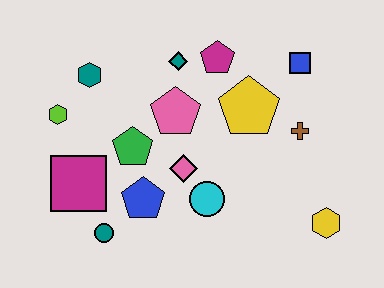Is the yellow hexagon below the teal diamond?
Yes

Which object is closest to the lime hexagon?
The teal hexagon is closest to the lime hexagon.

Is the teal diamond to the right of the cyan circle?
No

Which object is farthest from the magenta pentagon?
The teal circle is farthest from the magenta pentagon.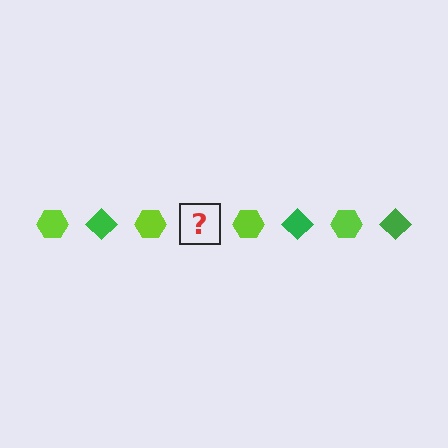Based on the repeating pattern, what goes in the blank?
The blank should be a green diamond.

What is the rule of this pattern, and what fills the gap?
The rule is that the pattern alternates between lime hexagon and green diamond. The gap should be filled with a green diamond.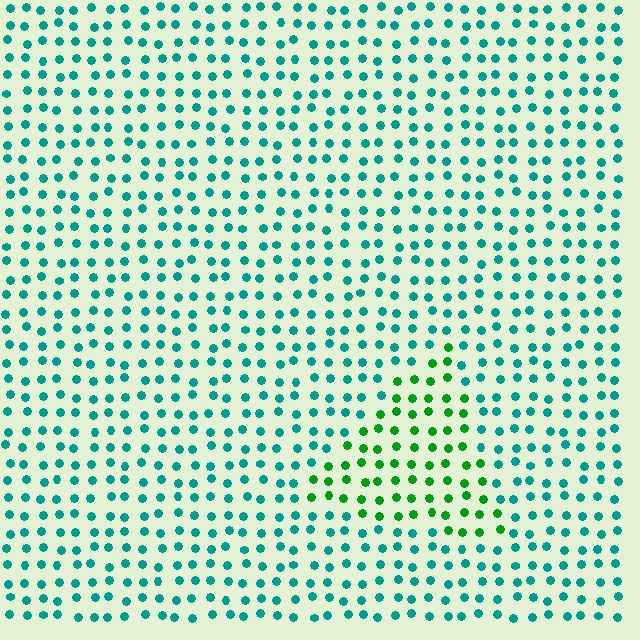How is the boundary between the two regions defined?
The boundary is defined purely by a slight shift in hue (about 49 degrees). Spacing, size, and orientation are identical on both sides.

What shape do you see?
I see a triangle.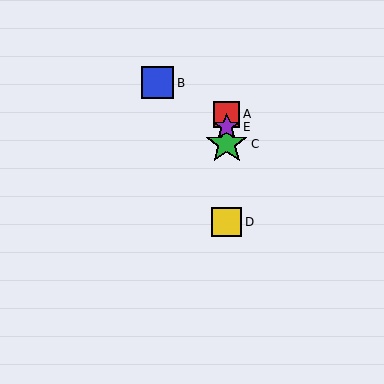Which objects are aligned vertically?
Objects A, C, D, E are aligned vertically.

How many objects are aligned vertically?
4 objects (A, C, D, E) are aligned vertically.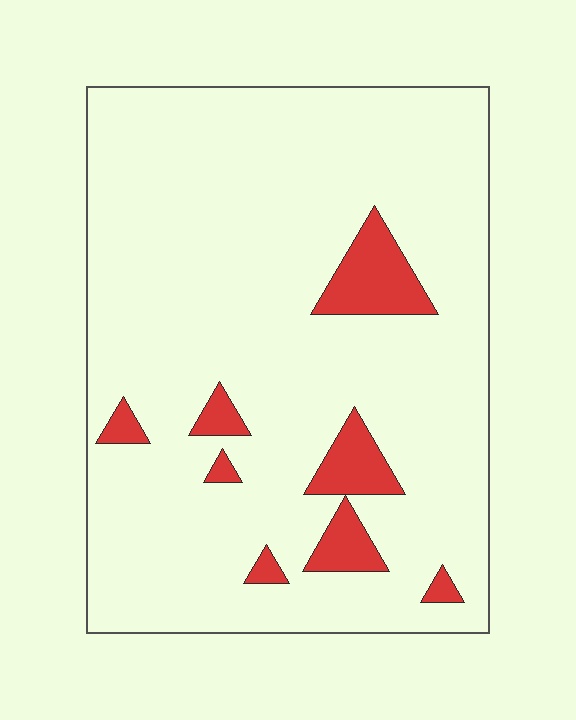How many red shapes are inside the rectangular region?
8.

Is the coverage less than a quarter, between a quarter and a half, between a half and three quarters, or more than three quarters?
Less than a quarter.